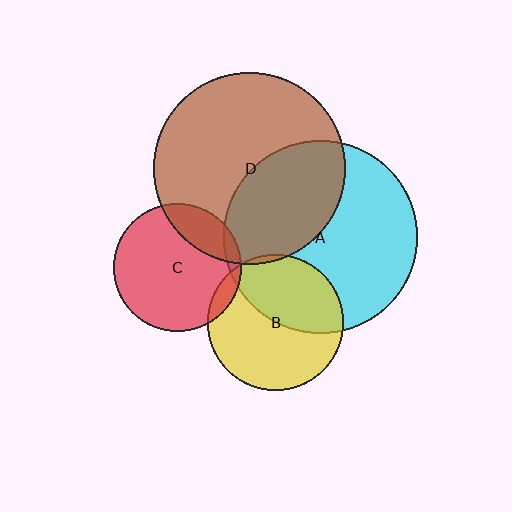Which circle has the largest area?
Circle A (cyan).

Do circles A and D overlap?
Yes.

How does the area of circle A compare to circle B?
Approximately 2.0 times.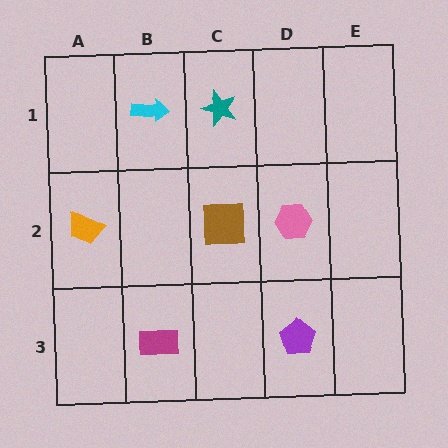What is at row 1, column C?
A teal star.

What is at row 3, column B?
A magenta rectangle.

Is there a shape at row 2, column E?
No, that cell is empty.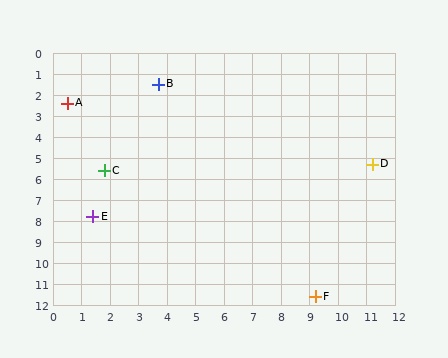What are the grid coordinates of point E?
Point E is at approximately (1.4, 7.8).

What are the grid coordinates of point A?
Point A is at approximately (0.5, 2.4).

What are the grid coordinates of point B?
Point B is at approximately (3.7, 1.5).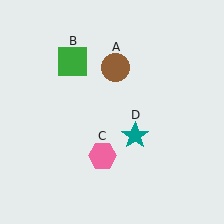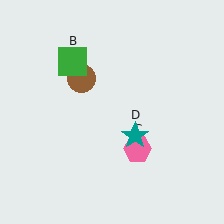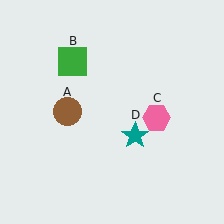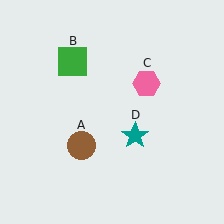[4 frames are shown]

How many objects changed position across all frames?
2 objects changed position: brown circle (object A), pink hexagon (object C).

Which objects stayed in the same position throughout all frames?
Green square (object B) and teal star (object D) remained stationary.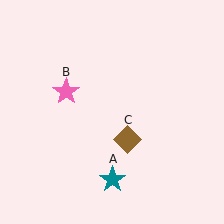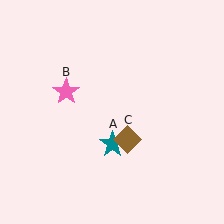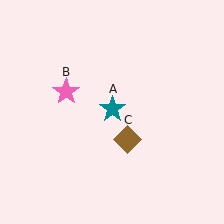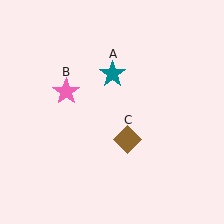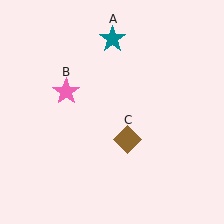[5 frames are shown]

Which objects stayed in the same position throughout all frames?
Pink star (object B) and brown diamond (object C) remained stationary.